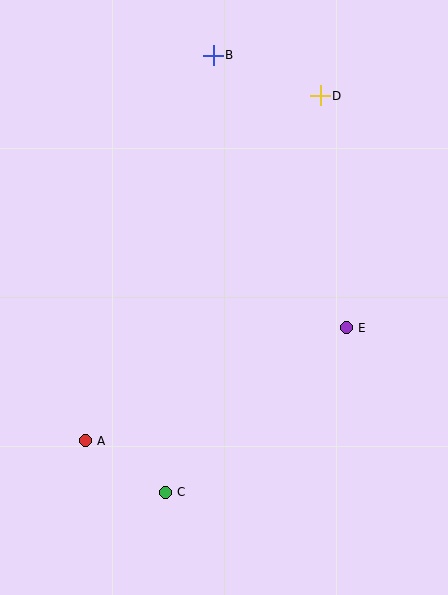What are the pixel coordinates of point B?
Point B is at (213, 55).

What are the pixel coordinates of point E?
Point E is at (346, 328).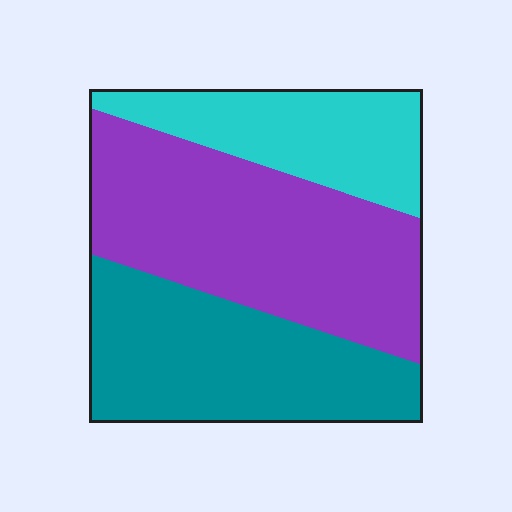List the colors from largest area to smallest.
From largest to smallest: purple, teal, cyan.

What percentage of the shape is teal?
Teal covers roughly 35% of the shape.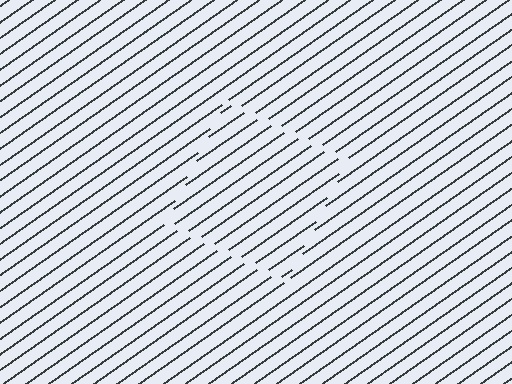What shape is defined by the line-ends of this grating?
An illusory square. The interior of the shape contains the same grating, shifted by half a period — the contour is defined by the phase discontinuity where line-ends from the inner and outer gratings abut.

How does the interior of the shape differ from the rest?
The interior of the shape contains the same grating, shifted by half a period — the contour is defined by the phase discontinuity where line-ends from the inner and outer gratings abut.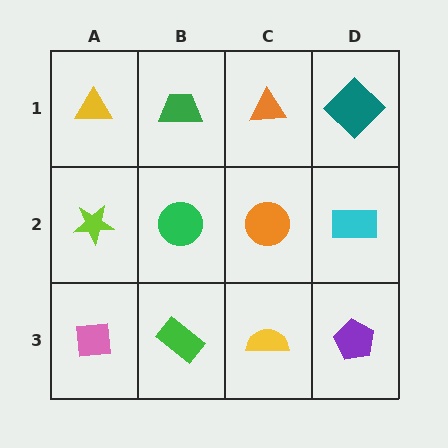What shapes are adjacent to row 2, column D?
A teal diamond (row 1, column D), a purple pentagon (row 3, column D), an orange circle (row 2, column C).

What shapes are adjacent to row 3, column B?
A green circle (row 2, column B), a pink square (row 3, column A), a yellow semicircle (row 3, column C).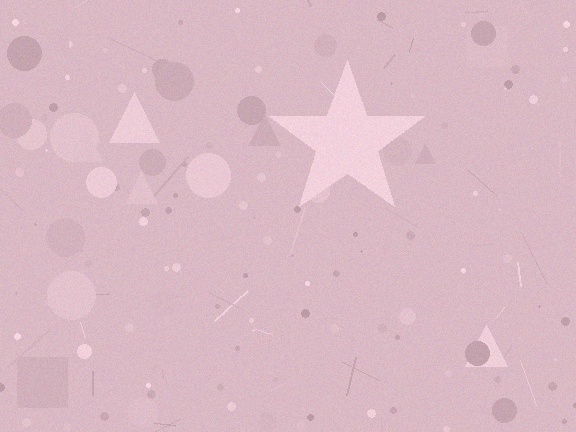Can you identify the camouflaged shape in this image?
The camouflaged shape is a star.